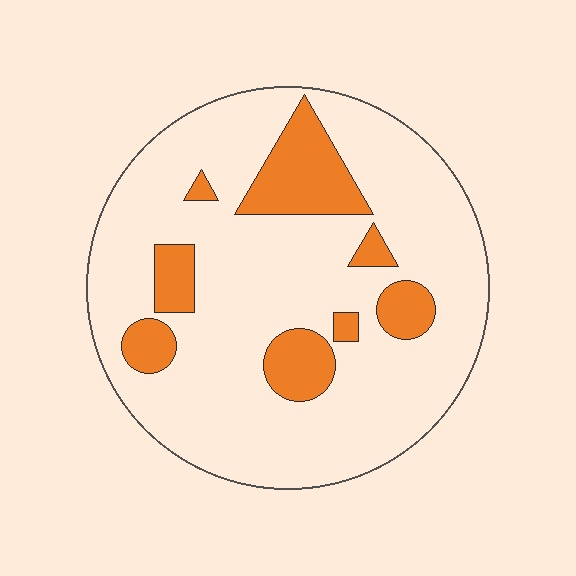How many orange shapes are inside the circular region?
8.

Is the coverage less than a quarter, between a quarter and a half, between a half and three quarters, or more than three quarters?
Less than a quarter.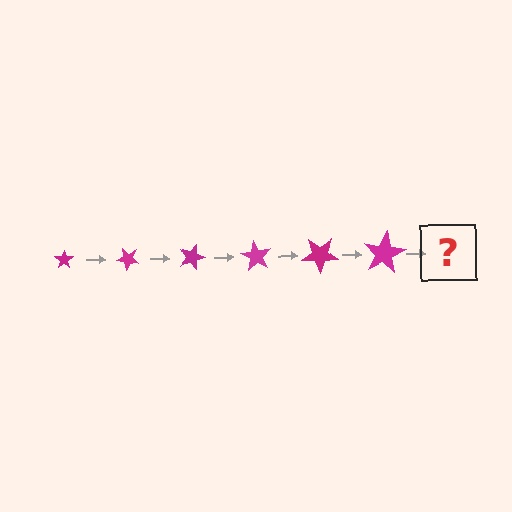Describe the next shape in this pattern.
It should be a star, larger than the previous one and rotated 270 degrees from the start.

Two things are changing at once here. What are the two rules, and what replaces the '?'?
The two rules are that the star grows larger each step and it rotates 45 degrees each step. The '?' should be a star, larger than the previous one and rotated 270 degrees from the start.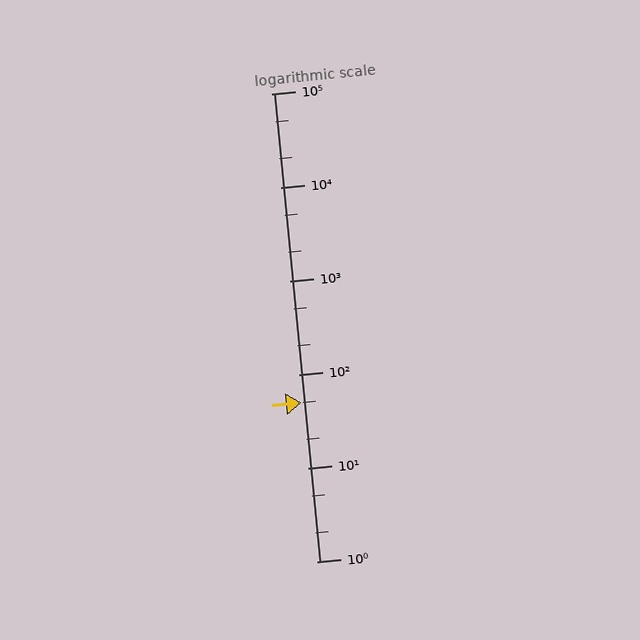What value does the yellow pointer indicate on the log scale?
The pointer indicates approximately 50.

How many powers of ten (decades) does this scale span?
The scale spans 5 decades, from 1 to 100000.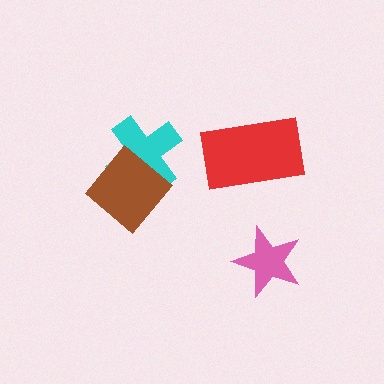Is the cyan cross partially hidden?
Yes, it is partially covered by another shape.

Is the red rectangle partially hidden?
No, no other shape covers it.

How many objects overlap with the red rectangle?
0 objects overlap with the red rectangle.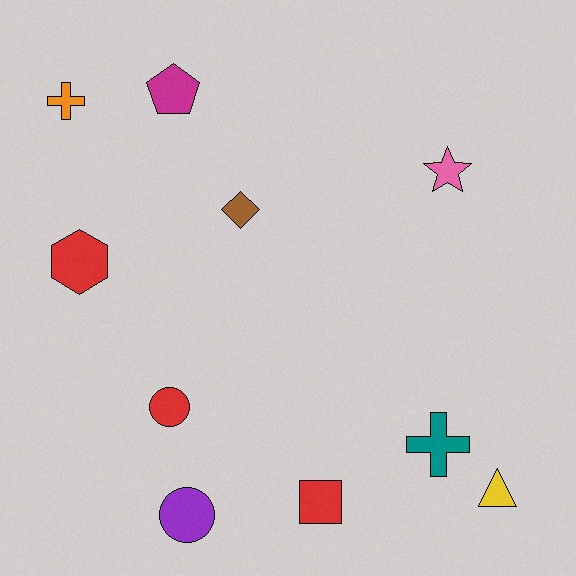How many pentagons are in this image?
There is 1 pentagon.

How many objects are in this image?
There are 10 objects.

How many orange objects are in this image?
There is 1 orange object.